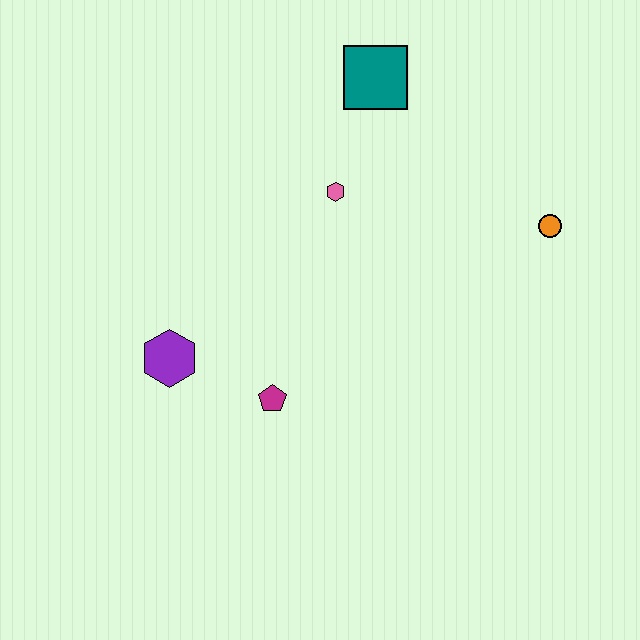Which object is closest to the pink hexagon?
The teal square is closest to the pink hexagon.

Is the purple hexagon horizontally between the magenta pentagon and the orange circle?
No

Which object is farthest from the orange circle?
The purple hexagon is farthest from the orange circle.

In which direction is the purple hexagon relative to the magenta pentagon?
The purple hexagon is to the left of the magenta pentagon.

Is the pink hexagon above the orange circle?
Yes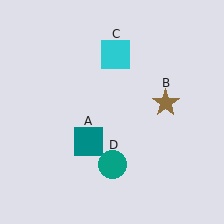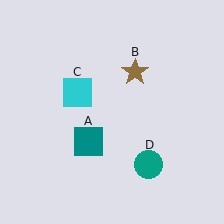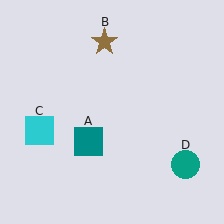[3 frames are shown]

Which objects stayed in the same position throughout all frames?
Teal square (object A) remained stationary.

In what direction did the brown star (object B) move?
The brown star (object B) moved up and to the left.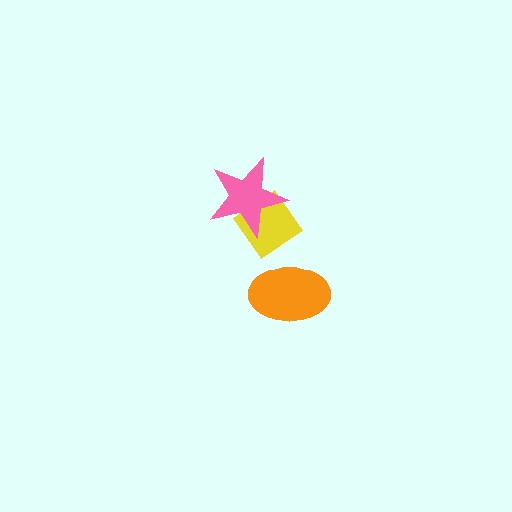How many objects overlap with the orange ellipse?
0 objects overlap with the orange ellipse.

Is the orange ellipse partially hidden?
No, no other shape covers it.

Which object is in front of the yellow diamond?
The pink star is in front of the yellow diamond.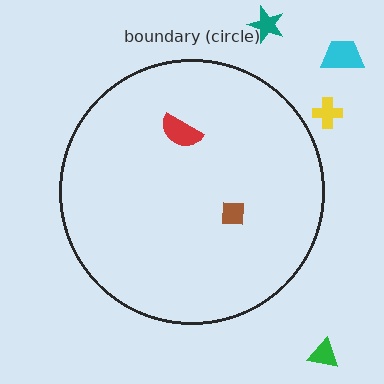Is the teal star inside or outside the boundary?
Outside.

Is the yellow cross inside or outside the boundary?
Outside.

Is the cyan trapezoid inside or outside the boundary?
Outside.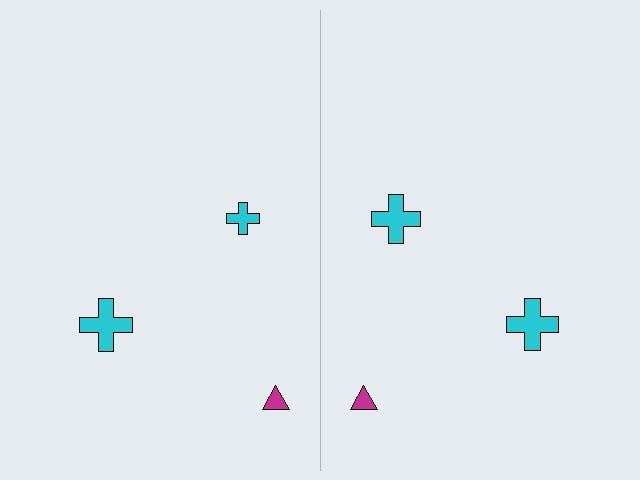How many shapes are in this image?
There are 6 shapes in this image.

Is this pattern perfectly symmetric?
No, the pattern is not perfectly symmetric. The cyan cross on the right side has a different size than its mirror counterpart.